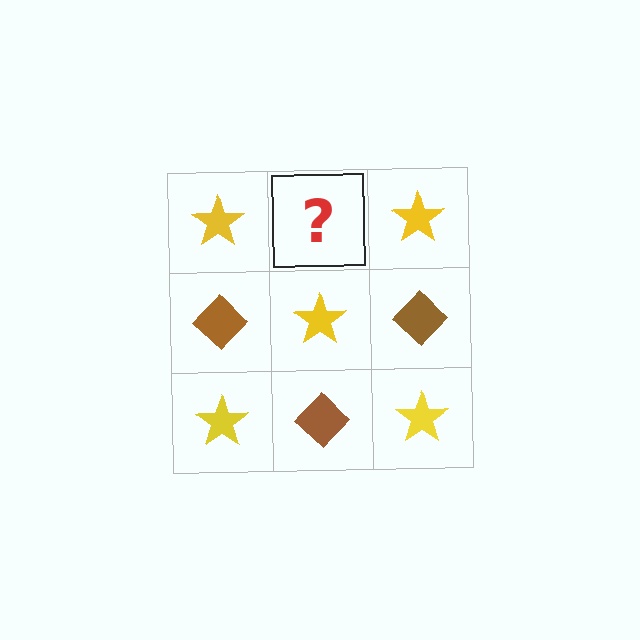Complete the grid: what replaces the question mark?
The question mark should be replaced with a brown diamond.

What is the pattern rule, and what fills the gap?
The rule is that it alternates yellow star and brown diamond in a checkerboard pattern. The gap should be filled with a brown diamond.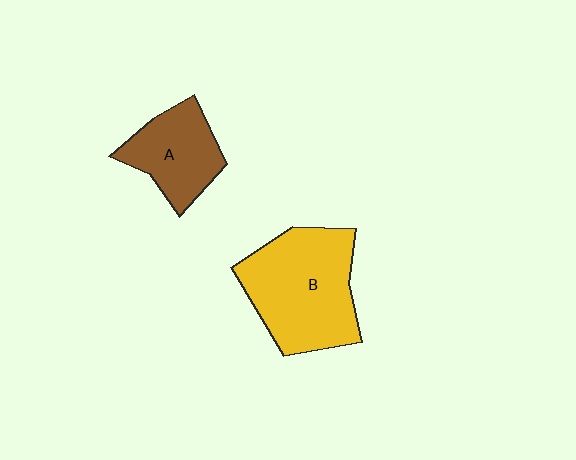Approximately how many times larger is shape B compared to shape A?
Approximately 1.7 times.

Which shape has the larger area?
Shape B (yellow).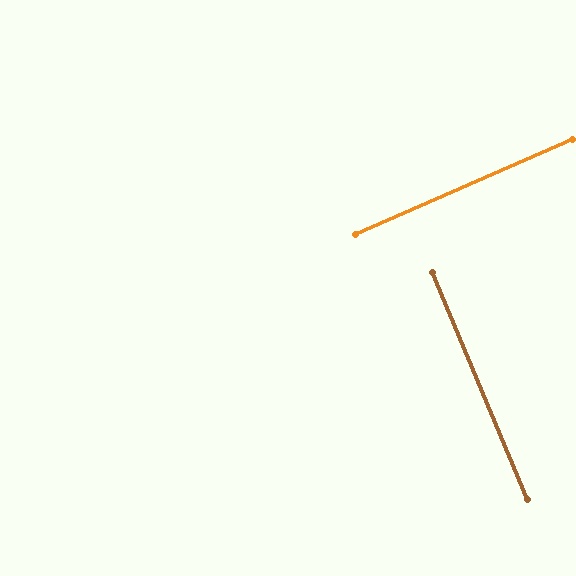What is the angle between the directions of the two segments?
Approximately 89 degrees.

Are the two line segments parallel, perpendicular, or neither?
Perpendicular — they meet at approximately 89°.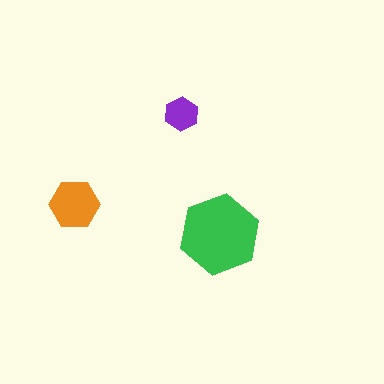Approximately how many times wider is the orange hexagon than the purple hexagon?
About 1.5 times wider.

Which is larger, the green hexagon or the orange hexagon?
The green one.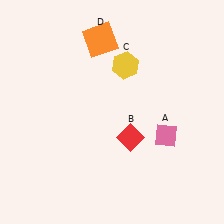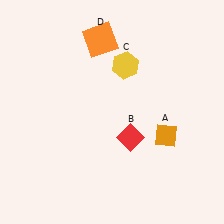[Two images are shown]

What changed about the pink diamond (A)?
In Image 1, A is pink. In Image 2, it changed to orange.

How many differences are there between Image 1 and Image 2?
There is 1 difference between the two images.